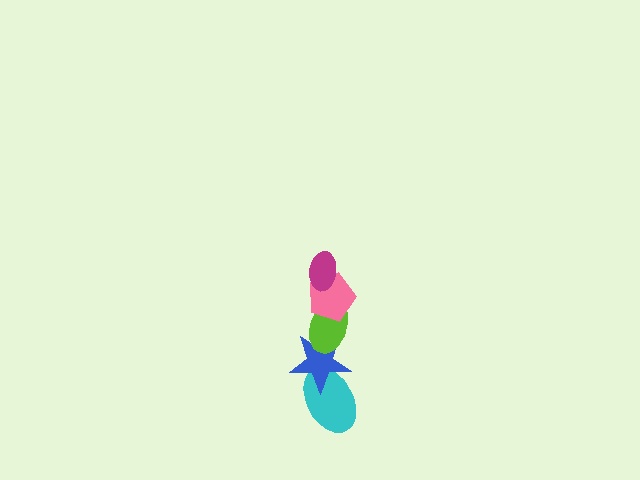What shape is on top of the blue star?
The lime ellipse is on top of the blue star.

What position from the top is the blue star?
The blue star is 4th from the top.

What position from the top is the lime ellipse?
The lime ellipse is 3rd from the top.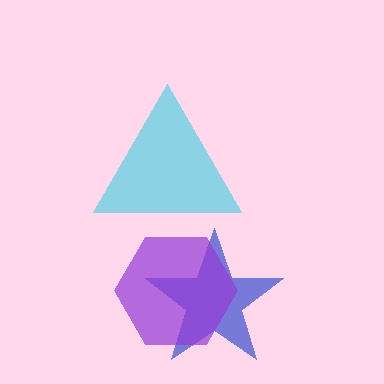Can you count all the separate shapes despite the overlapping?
Yes, there are 3 separate shapes.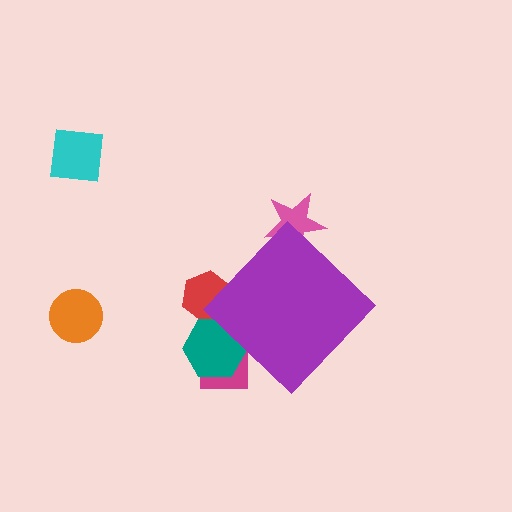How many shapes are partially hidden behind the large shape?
4 shapes are partially hidden.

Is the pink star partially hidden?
Yes, the pink star is partially hidden behind the purple diamond.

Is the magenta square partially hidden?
Yes, the magenta square is partially hidden behind the purple diamond.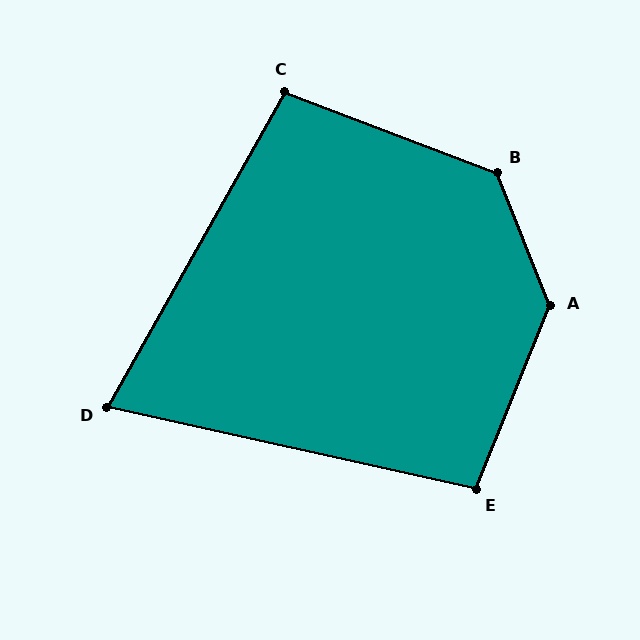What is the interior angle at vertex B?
Approximately 132 degrees (obtuse).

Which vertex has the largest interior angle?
A, at approximately 136 degrees.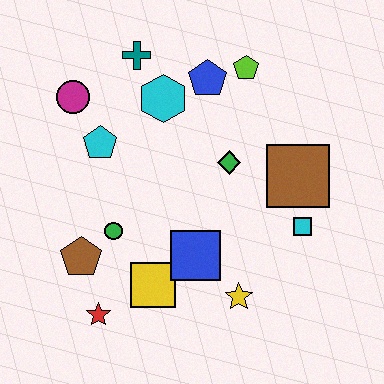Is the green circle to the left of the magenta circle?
No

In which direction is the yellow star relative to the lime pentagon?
The yellow star is below the lime pentagon.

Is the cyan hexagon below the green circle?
No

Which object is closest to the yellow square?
The blue square is closest to the yellow square.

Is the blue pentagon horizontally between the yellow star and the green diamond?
No